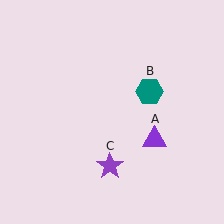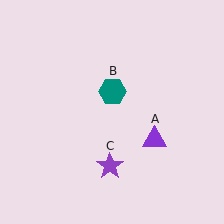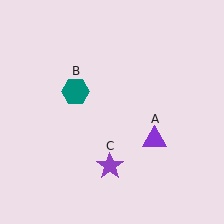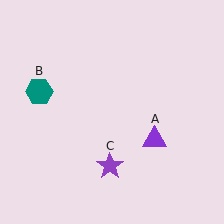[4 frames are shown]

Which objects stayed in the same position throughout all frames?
Purple triangle (object A) and purple star (object C) remained stationary.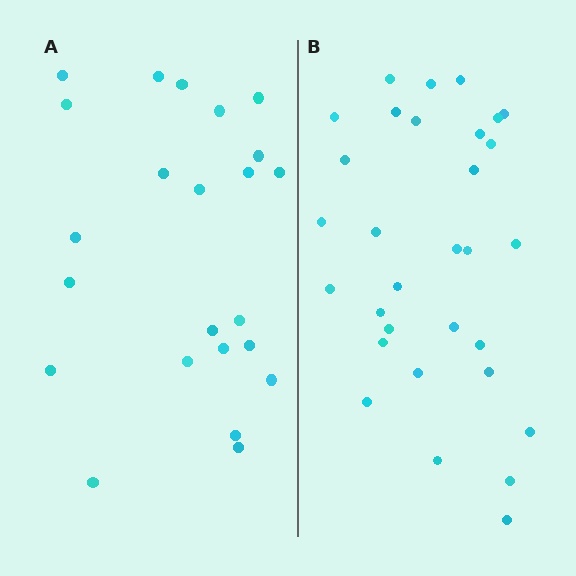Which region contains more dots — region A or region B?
Region B (the right region) has more dots.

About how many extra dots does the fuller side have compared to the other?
Region B has roughly 8 or so more dots than region A.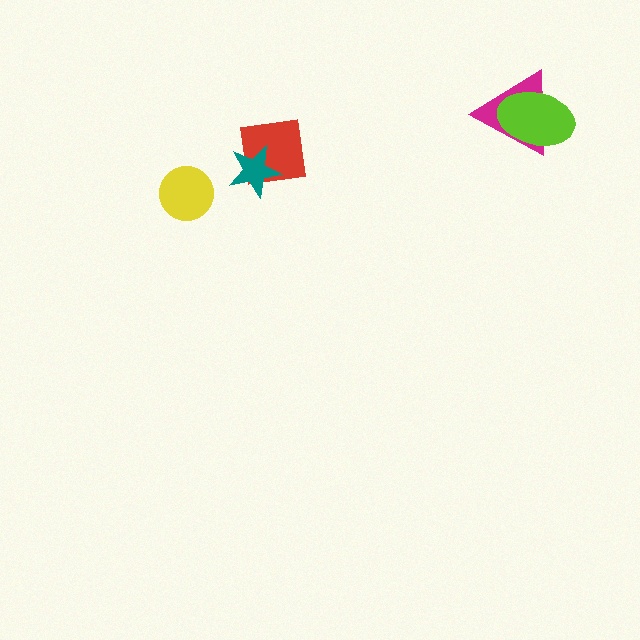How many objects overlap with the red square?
1 object overlaps with the red square.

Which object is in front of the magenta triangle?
The lime ellipse is in front of the magenta triangle.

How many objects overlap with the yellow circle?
0 objects overlap with the yellow circle.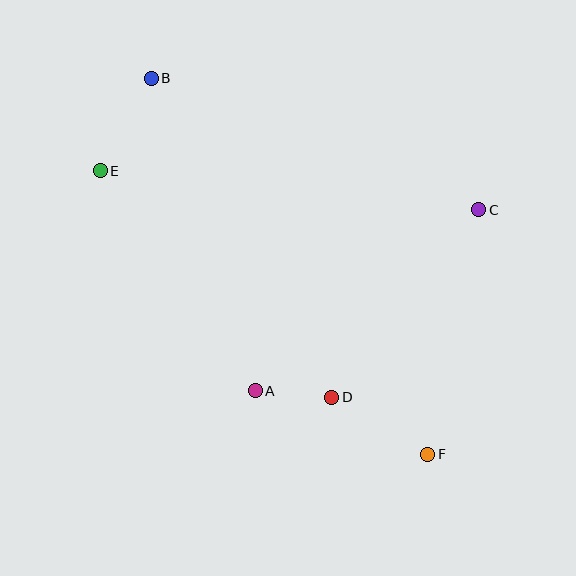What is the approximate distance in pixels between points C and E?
The distance between C and E is approximately 381 pixels.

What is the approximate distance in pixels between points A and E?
The distance between A and E is approximately 269 pixels.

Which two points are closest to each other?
Points A and D are closest to each other.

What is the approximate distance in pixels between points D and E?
The distance between D and E is approximately 324 pixels.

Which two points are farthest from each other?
Points B and F are farthest from each other.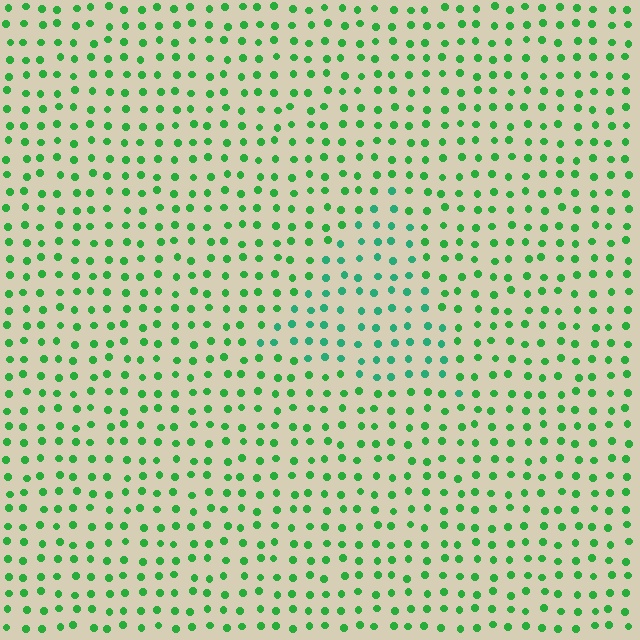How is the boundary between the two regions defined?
The boundary is defined purely by a slight shift in hue (about 28 degrees). Spacing, size, and orientation are identical on both sides.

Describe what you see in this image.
The image is filled with small green elements in a uniform arrangement. A triangle-shaped region is visible where the elements are tinted to a slightly different hue, forming a subtle color boundary.